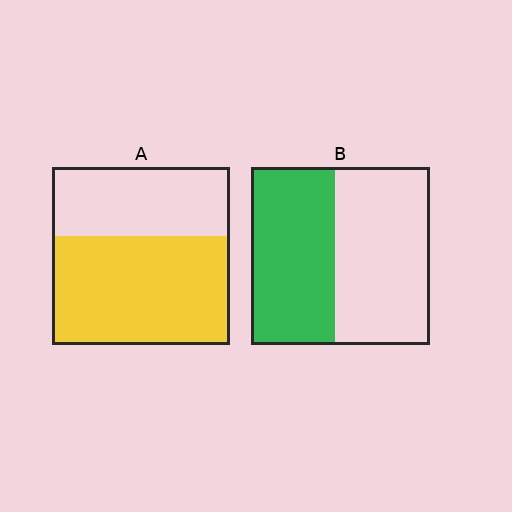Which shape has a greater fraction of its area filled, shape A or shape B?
Shape A.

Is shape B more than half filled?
Roughly half.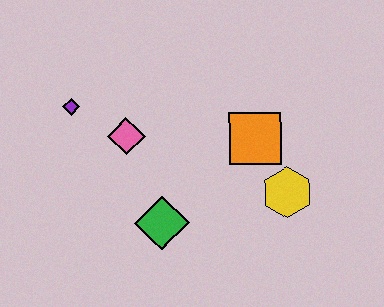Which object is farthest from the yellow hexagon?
The purple diamond is farthest from the yellow hexagon.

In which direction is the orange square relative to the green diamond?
The orange square is to the right of the green diamond.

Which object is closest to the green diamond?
The pink diamond is closest to the green diamond.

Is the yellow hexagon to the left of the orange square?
No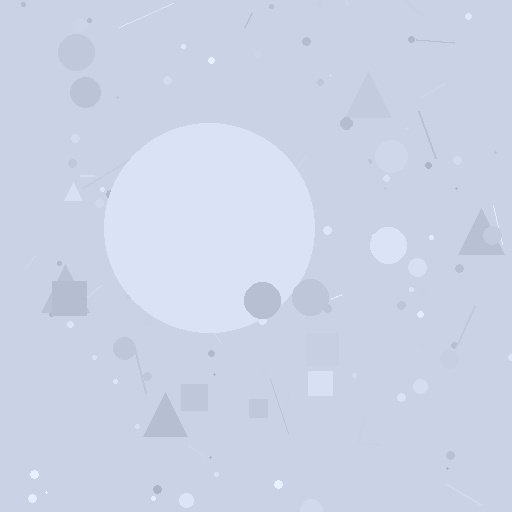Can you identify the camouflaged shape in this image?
The camouflaged shape is a circle.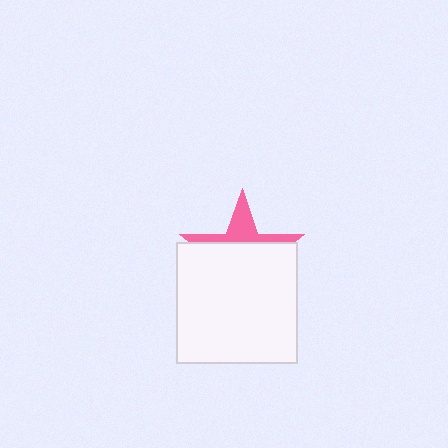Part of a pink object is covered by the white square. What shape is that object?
It is a star.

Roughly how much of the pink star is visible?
A small part of it is visible (roughly 31%).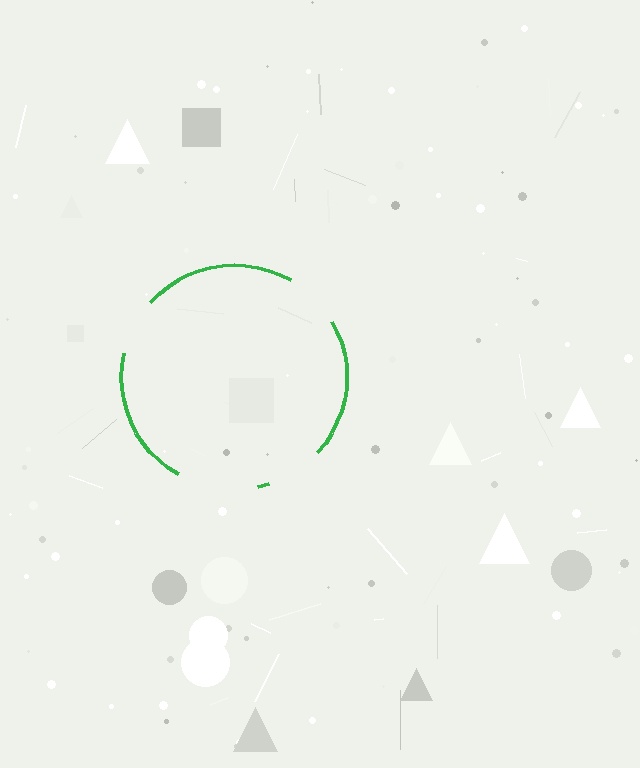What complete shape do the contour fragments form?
The contour fragments form a circle.